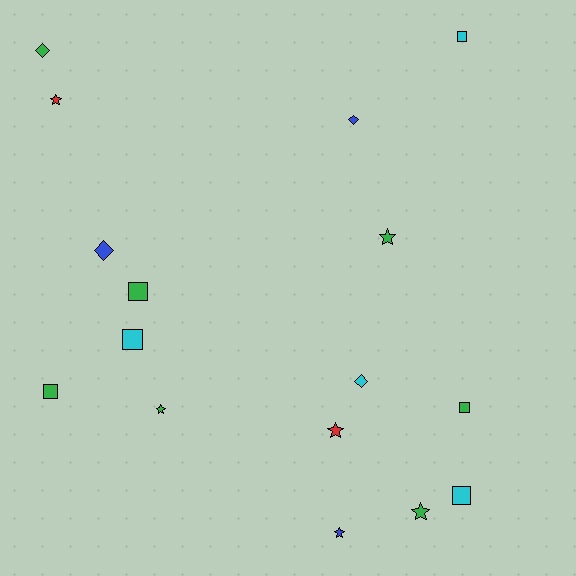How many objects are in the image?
There are 16 objects.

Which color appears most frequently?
Green, with 7 objects.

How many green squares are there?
There are 3 green squares.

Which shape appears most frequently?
Star, with 6 objects.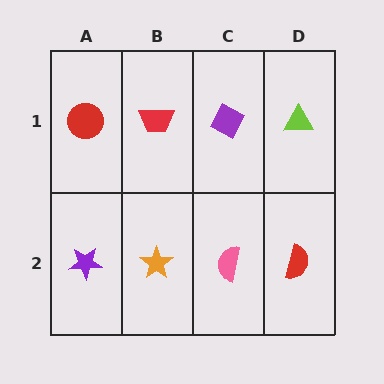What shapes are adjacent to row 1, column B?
An orange star (row 2, column B), a red circle (row 1, column A), a purple diamond (row 1, column C).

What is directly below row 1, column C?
A pink semicircle.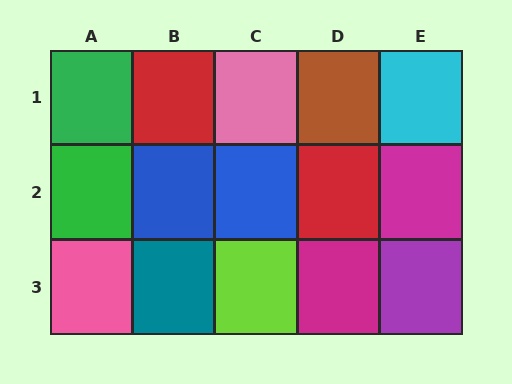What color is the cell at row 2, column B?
Blue.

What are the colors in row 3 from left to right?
Pink, teal, lime, magenta, purple.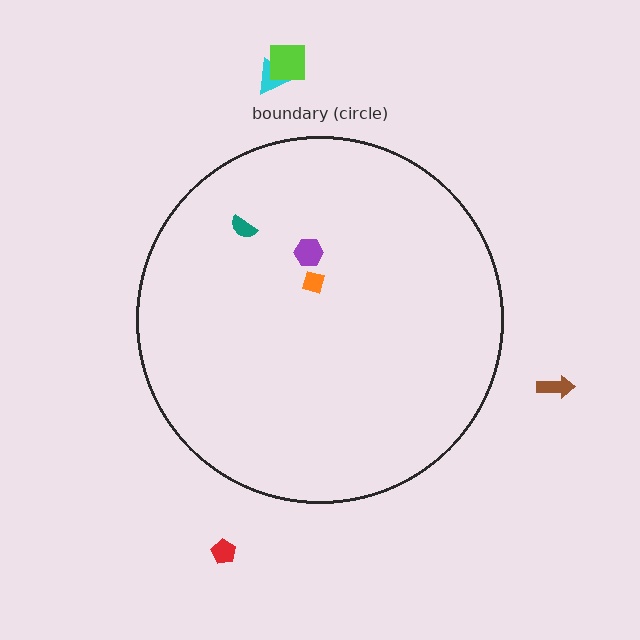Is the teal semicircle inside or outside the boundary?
Inside.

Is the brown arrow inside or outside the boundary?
Outside.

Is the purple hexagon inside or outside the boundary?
Inside.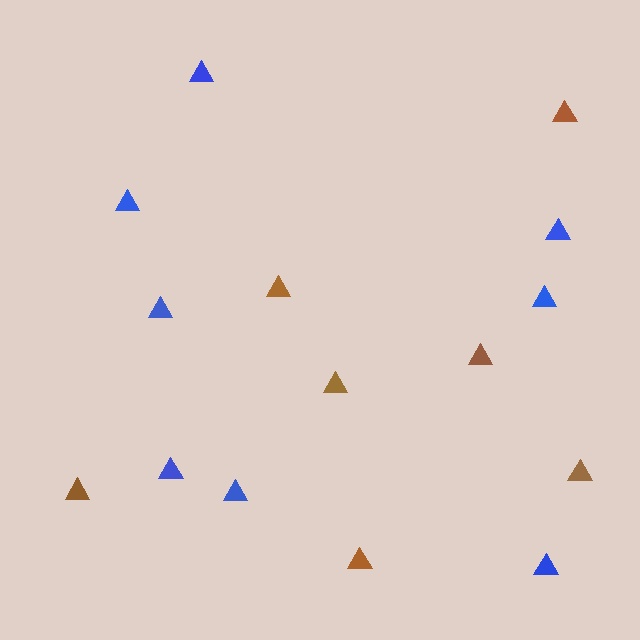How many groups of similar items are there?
There are 2 groups: one group of blue triangles (8) and one group of brown triangles (7).